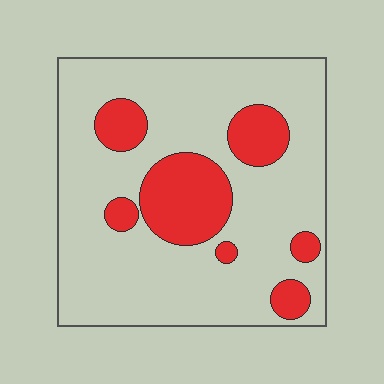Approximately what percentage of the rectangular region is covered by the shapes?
Approximately 20%.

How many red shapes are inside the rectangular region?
7.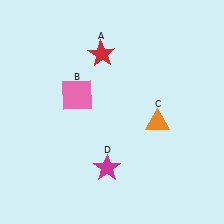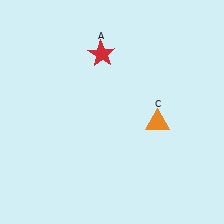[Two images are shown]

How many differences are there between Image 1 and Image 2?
There are 2 differences between the two images.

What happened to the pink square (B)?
The pink square (B) was removed in Image 2. It was in the top-left area of Image 1.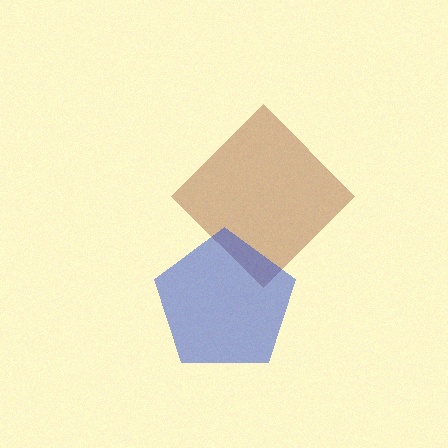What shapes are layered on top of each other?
The layered shapes are: a brown diamond, a blue pentagon.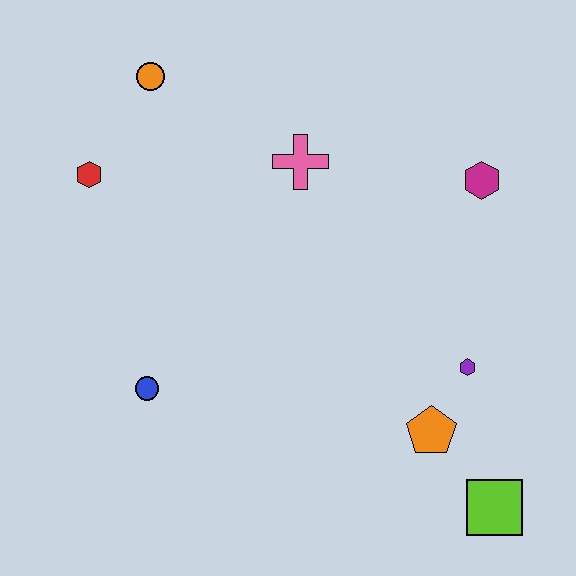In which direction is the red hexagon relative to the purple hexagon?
The red hexagon is to the left of the purple hexagon.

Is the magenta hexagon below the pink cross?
Yes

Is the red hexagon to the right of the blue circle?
No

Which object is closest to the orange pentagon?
The purple hexagon is closest to the orange pentagon.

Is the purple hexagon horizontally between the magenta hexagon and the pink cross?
Yes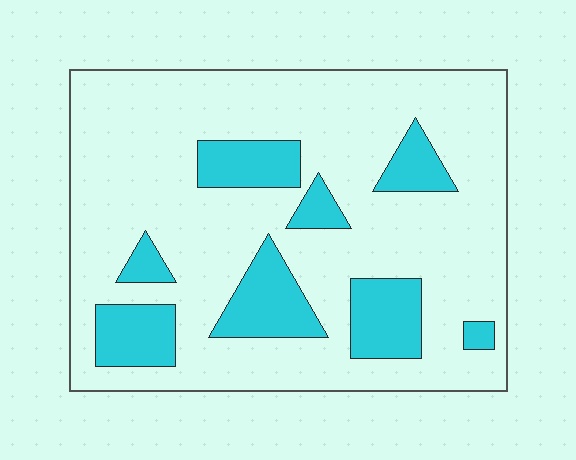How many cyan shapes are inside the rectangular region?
8.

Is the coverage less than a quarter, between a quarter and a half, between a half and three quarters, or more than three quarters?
Less than a quarter.